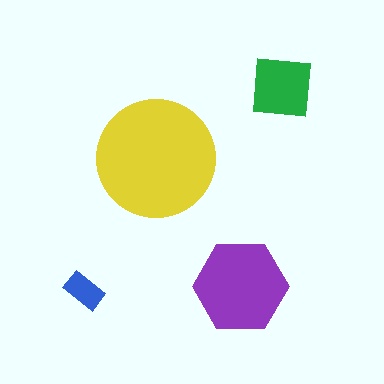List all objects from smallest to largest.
The blue rectangle, the green square, the purple hexagon, the yellow circle.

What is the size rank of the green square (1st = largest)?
3rd.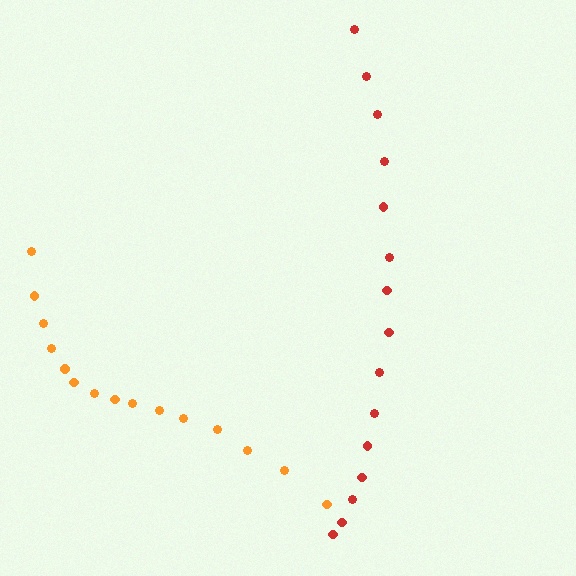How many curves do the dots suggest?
There are 2 distinct paths.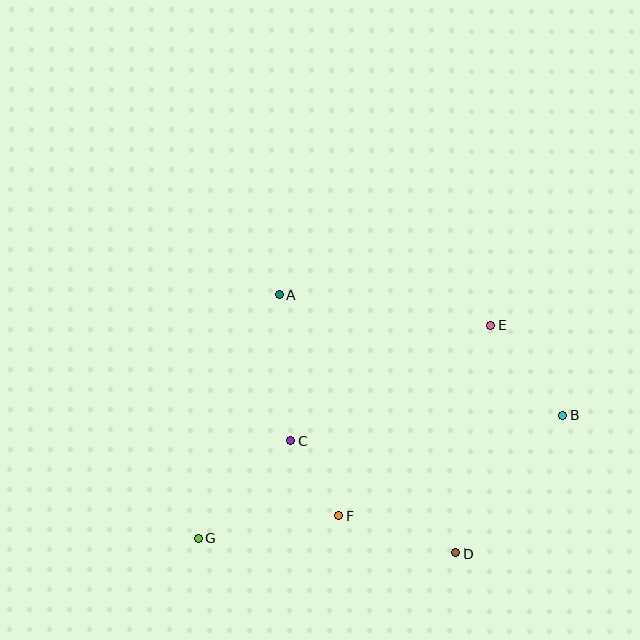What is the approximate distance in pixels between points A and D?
The distance between A and D is approximately 313 pixels.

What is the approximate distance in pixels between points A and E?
The distance between A and E is approximately 213 pixels.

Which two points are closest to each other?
Points C and F are closest to each other.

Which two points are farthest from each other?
Points B and G are farthest from each other.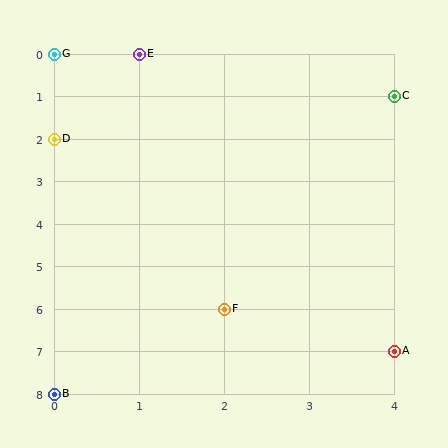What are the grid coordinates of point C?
Point C is at grid coordinates (4, 1).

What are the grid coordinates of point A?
Point A is at grid coordinates (4, 7).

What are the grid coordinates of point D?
Point D is at grid coordinates (0, 2).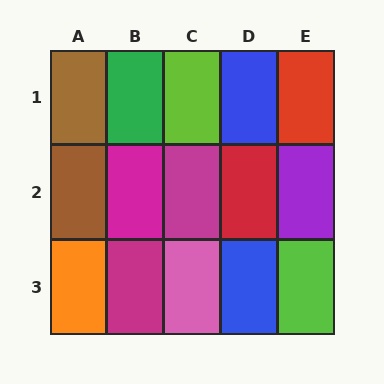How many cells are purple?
1 cell is purple.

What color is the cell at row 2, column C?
Magenta.